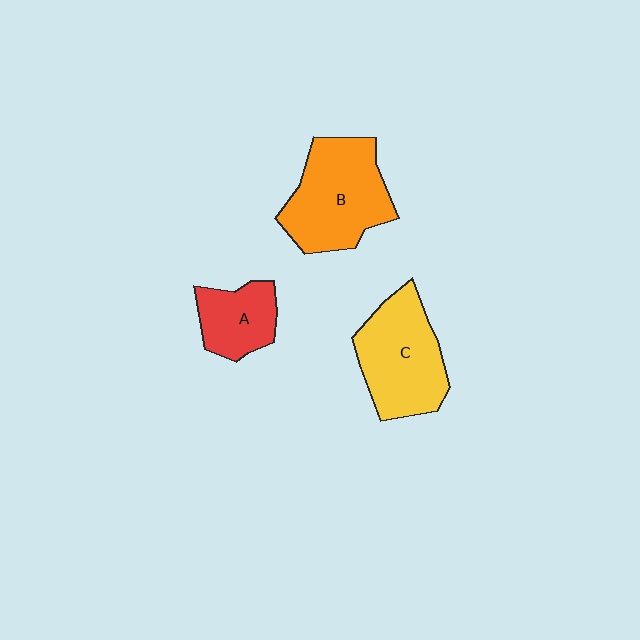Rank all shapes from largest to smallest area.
From largest to smallest: B (orange), C (yellow), A (red).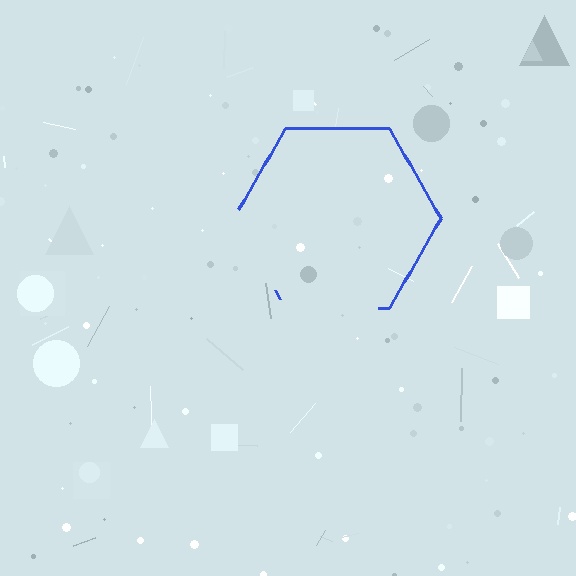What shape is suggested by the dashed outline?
The dashed outline suggests a hexagon.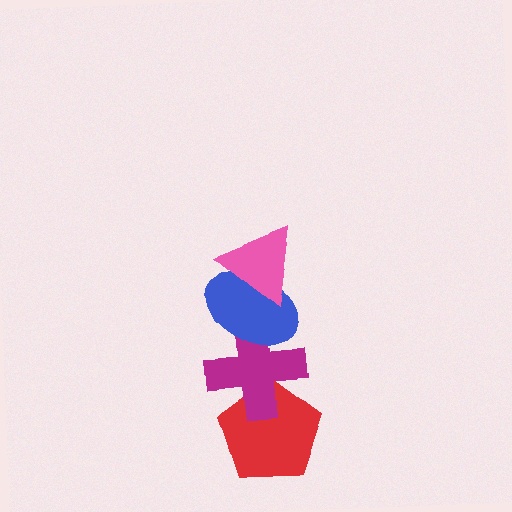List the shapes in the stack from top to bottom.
From top to bottom: the pink triangle, the blue ellipse, the magenta cross, the red pentagon.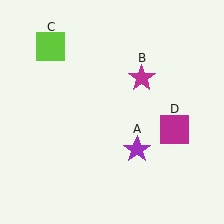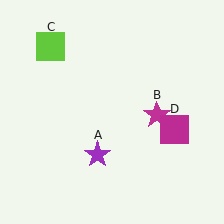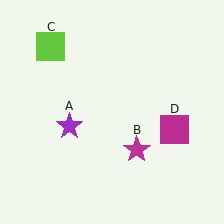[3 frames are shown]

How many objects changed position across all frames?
2 objects changed position: purple star (object A), magenta star (object B).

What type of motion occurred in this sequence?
The purple star (object A), magenta star (object B) rotated clockwise around the center of the scene.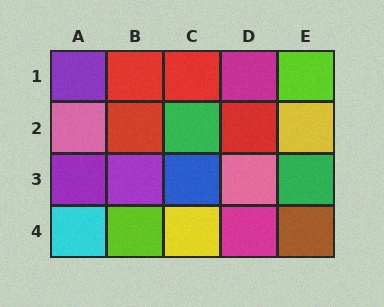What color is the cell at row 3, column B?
Purple.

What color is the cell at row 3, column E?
Green.